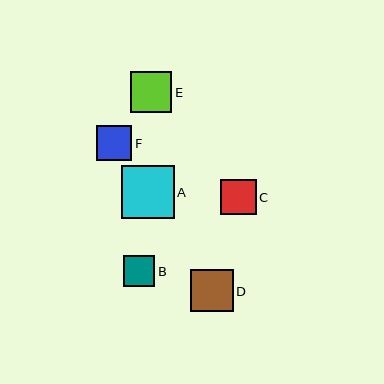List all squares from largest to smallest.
From largest to smallest: A, D, E, C, F, B.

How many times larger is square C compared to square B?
Square C is approximately 1.1 times the size of square B.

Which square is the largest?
Square A is the largest with a size of approximately 52 pixels.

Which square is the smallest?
Square B is the smallest with a size of approximately 31 pixels.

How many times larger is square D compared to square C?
Square D is approximately 1.2 times the size of square C.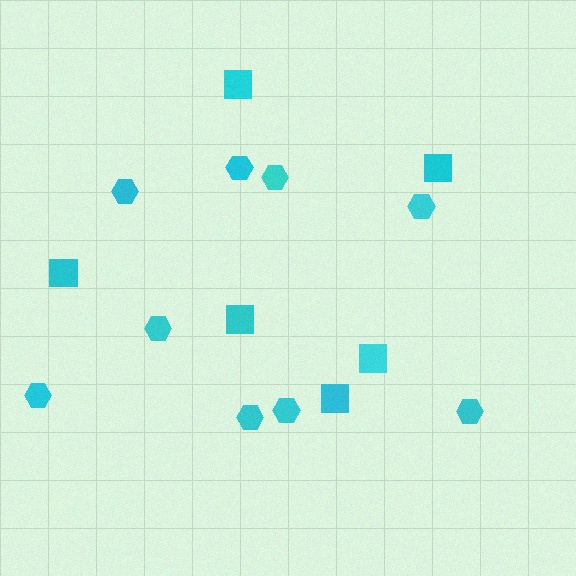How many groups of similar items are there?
There are 2 groups: one group of hexagons (9) and one group of squares (6).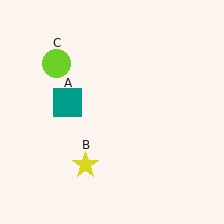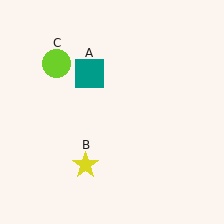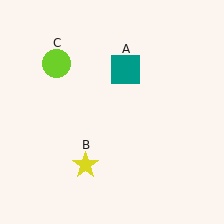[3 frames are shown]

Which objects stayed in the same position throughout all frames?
Yellow star (object B) and lime circle (object C) remained stationary.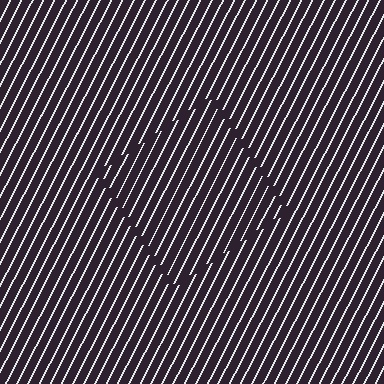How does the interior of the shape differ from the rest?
The interior of the shape contains the same grating, shifted by half a period — the contour is defined by the phase discontinuity where line-ends from the inner and outer gratings abut.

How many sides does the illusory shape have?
4 sides — the line-ends trace a square.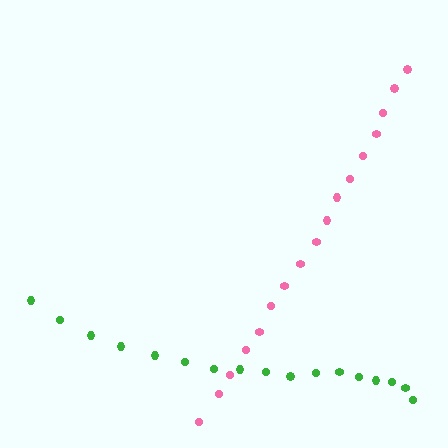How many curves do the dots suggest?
There are 2 distinct paths.